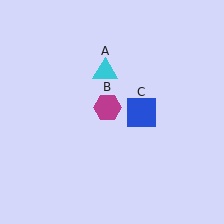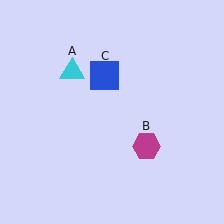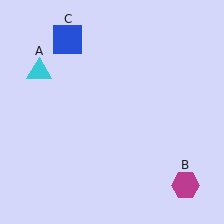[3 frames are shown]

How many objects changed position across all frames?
3 objects changed position: cyan triangle (object A), magenta hexagon (object B), blue square (object C).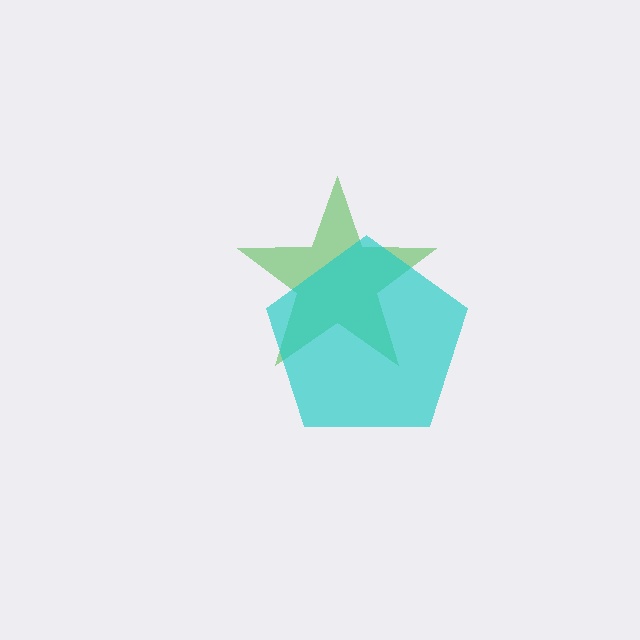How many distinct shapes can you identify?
There are 2 distinct shapes: a green star, a cyan pentagon.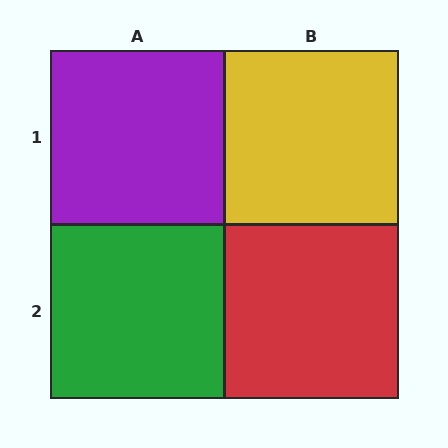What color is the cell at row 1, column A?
Purple.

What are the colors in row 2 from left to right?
Green, red.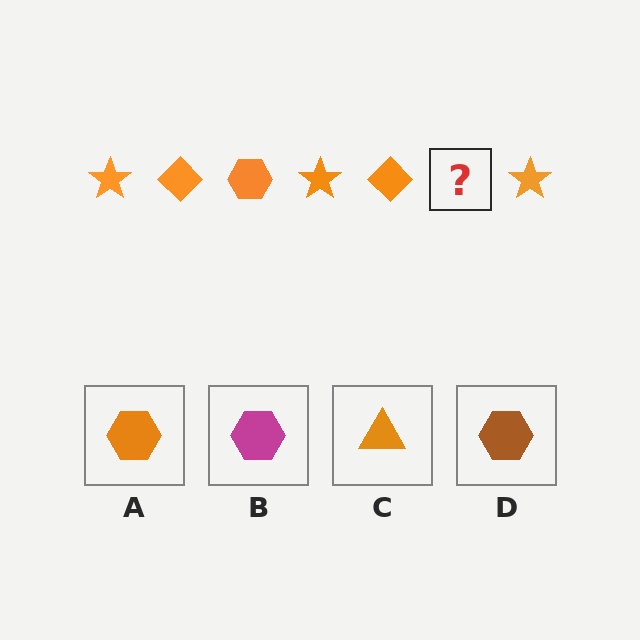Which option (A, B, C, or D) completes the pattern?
A.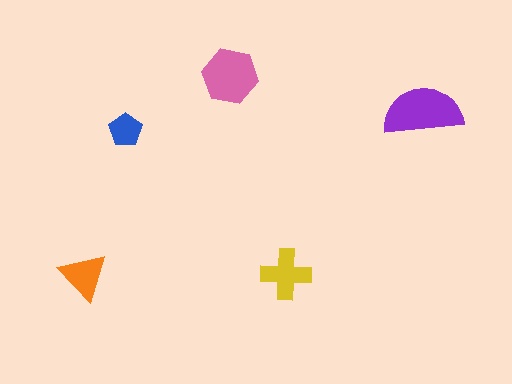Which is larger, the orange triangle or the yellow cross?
The yellow cross.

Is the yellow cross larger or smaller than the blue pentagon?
Larger.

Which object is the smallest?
The blue pentagon.